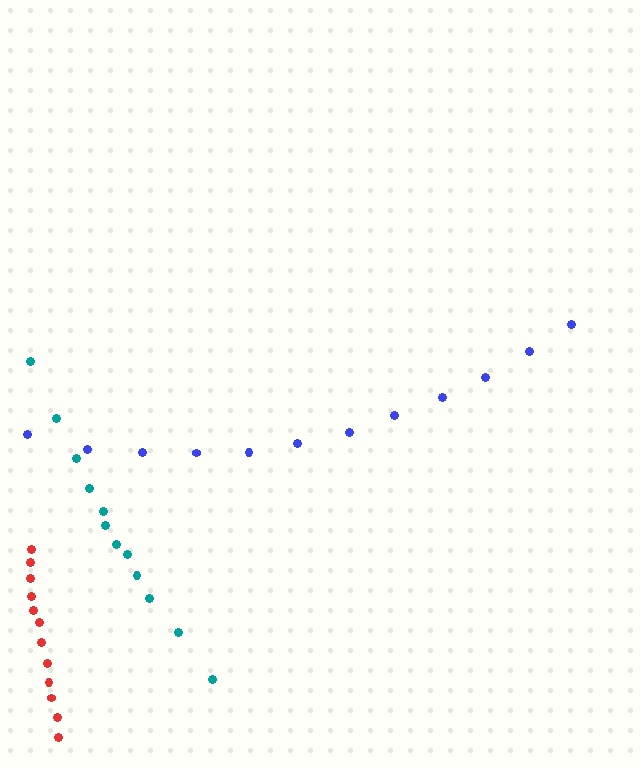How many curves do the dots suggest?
There are 3 distinct paths.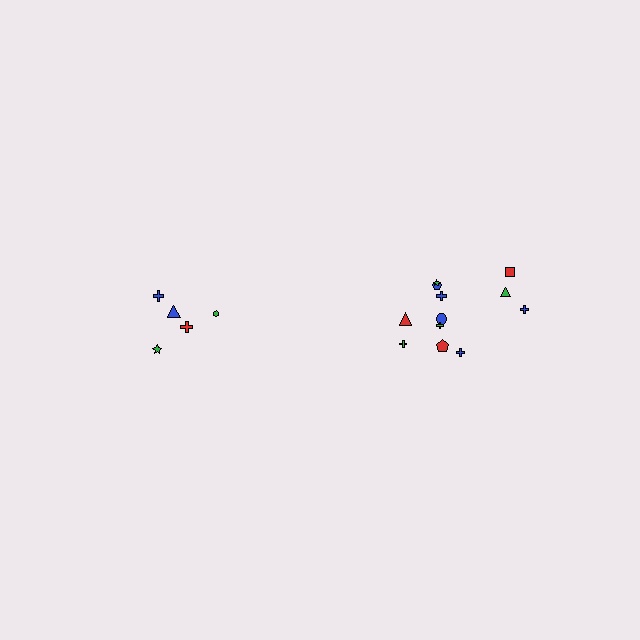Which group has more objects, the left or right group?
The right group.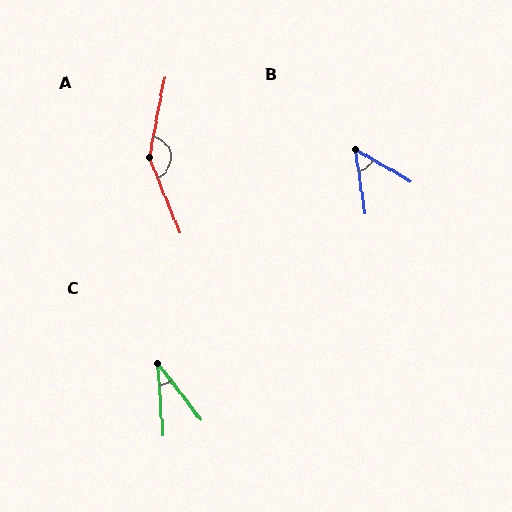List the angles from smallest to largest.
C (33°), B (51°), A (147°).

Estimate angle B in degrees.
Approximately 51 degrees.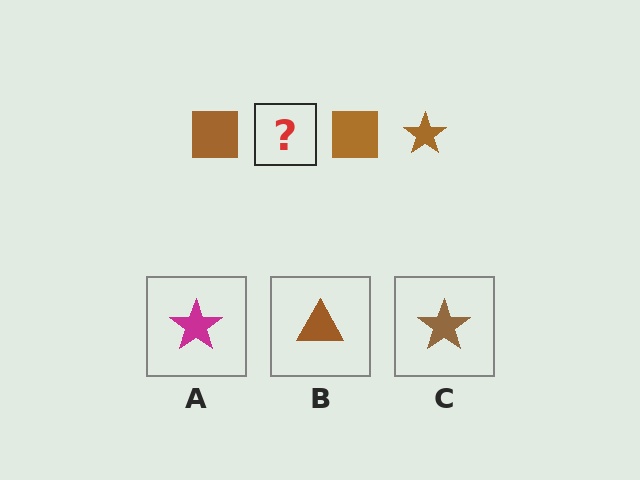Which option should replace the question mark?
Option C.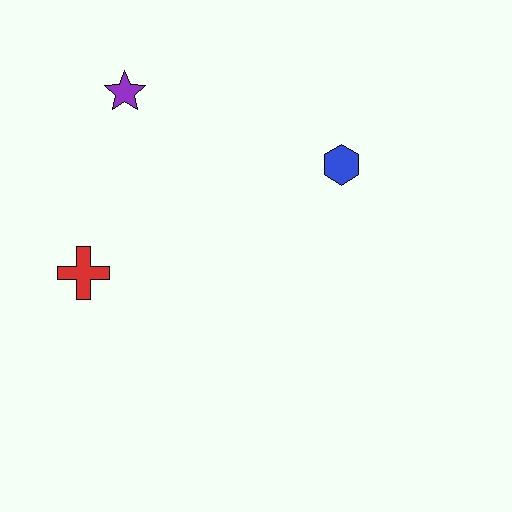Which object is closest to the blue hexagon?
The purple star is closest to the blue hexagon.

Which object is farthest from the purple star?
The blue hexagon is farthest from the purple star.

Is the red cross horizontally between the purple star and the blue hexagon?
No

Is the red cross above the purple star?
No